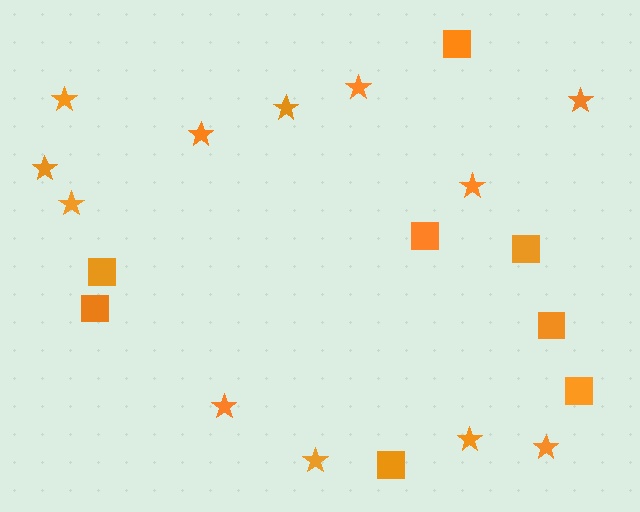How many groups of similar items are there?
There are 2 groups: one group of squares (8) and one group of stars (12).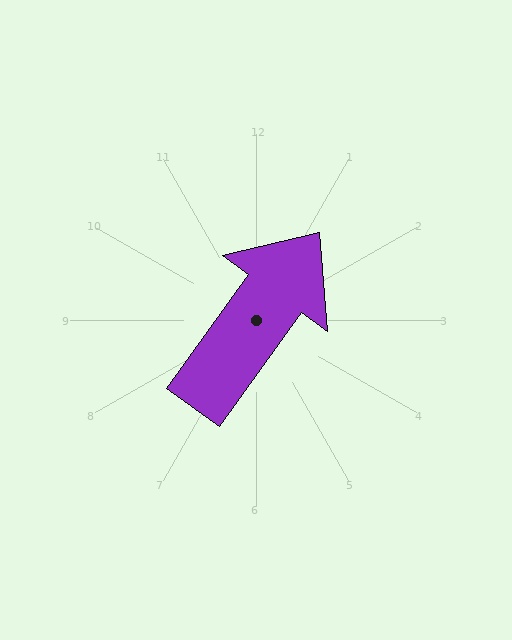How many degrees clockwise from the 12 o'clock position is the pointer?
Approximately 36 degrees.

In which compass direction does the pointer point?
Northeast.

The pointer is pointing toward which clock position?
Roughly 1 o'clock.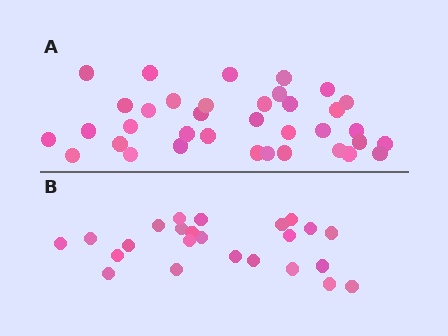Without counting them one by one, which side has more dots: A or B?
Region A (the top region) has more dots.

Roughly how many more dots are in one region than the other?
Region A has roughly 12 or so more dots than region B.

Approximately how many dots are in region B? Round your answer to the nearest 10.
About 20 dots. (The exact count is 24, which rounds to 20.)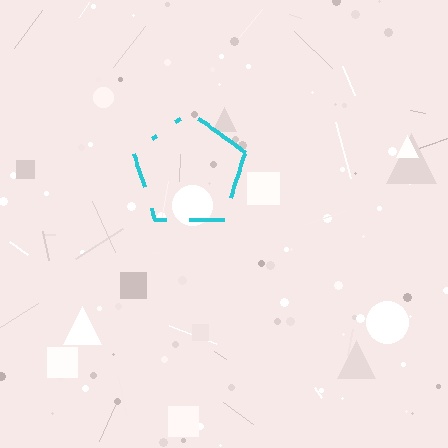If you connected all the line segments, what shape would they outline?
They would outline a pentagon.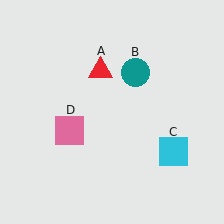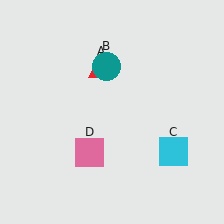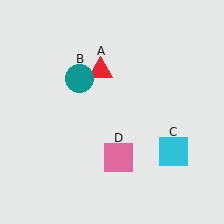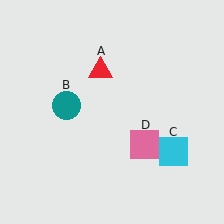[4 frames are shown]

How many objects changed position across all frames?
2 objects changed position: teal circle (object B), pink square (object D).